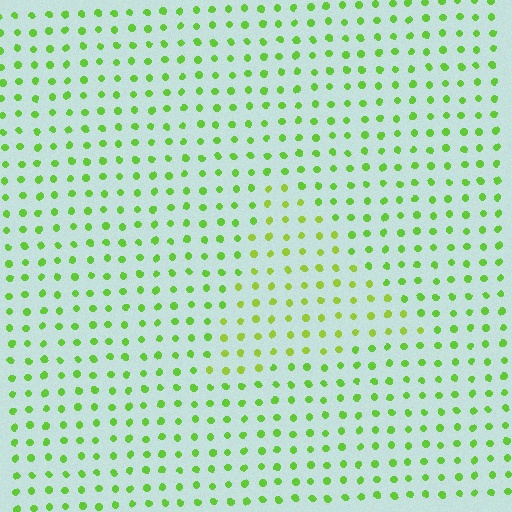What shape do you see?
I see a triangle.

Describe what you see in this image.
The image is filled with small lime elements in a uniform arrangement. A triangle-shaped region is visible where the elements are tinted to a slightly different hue, forming a subtle color boundary.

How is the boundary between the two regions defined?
The boundary is defined purely by a slight shift in hue (about 21 degrees). Spacing, size, and orientation are identical on both sides.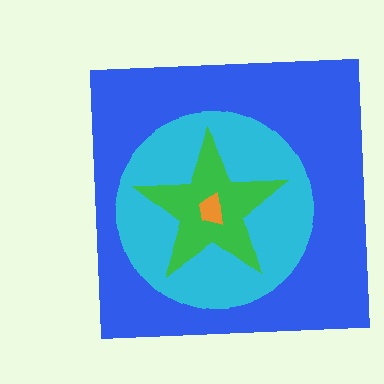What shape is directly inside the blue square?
The cyan circle.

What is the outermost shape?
The blue square.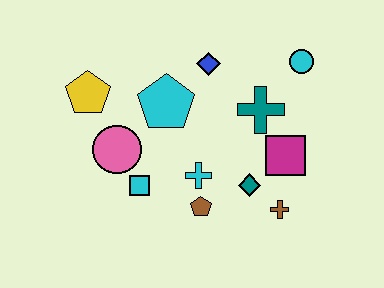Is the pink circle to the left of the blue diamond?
Yes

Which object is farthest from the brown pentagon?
The cyan circle is farthest from the brown pentagon.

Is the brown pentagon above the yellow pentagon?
No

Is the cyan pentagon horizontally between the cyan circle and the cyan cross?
No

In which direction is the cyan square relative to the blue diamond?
The cyan square is below the blue diamond.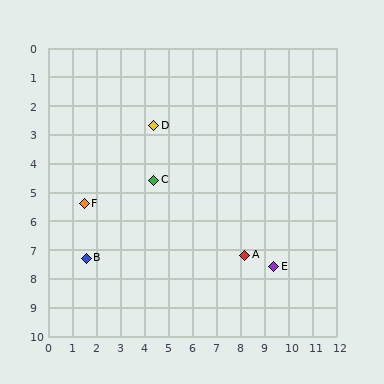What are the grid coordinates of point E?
Point E is at approximately (9.4, 7.6).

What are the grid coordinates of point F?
Point F is at approximately (1.5, 5.4).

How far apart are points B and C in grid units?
Points B and C are about 3.9 grid units apart.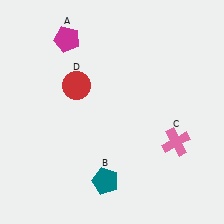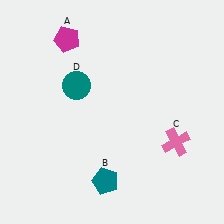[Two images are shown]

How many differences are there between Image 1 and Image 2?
There is 1 difference between the two images.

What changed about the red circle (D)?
In Image 1, D is red. In Image 2, it changed to teal.